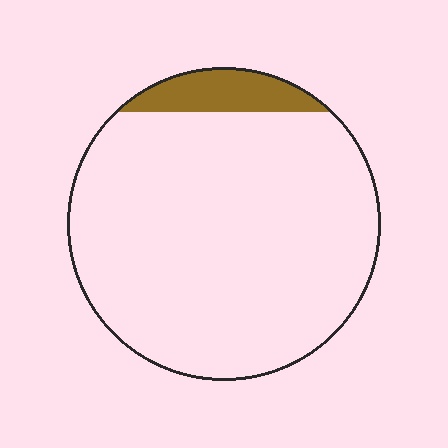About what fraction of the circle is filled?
About one tenth (1/10).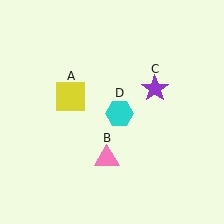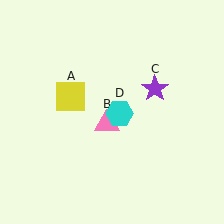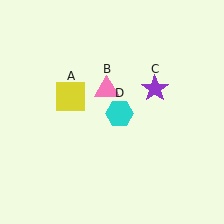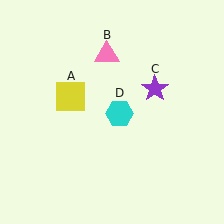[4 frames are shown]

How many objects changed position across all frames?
1 object changed position: pink triangle (object B).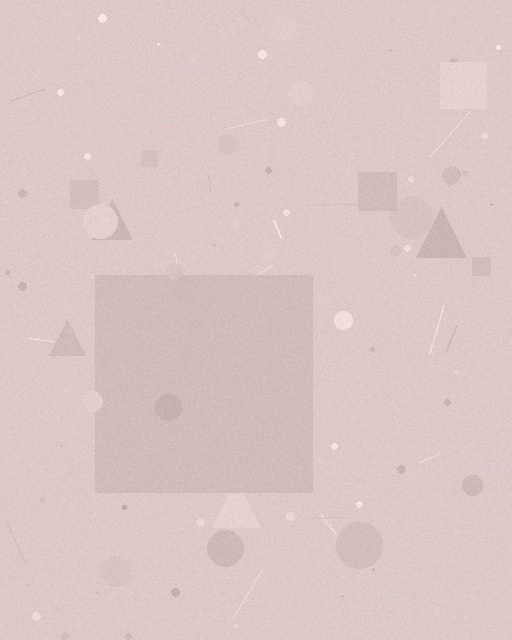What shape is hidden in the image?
A square is hidden in the image.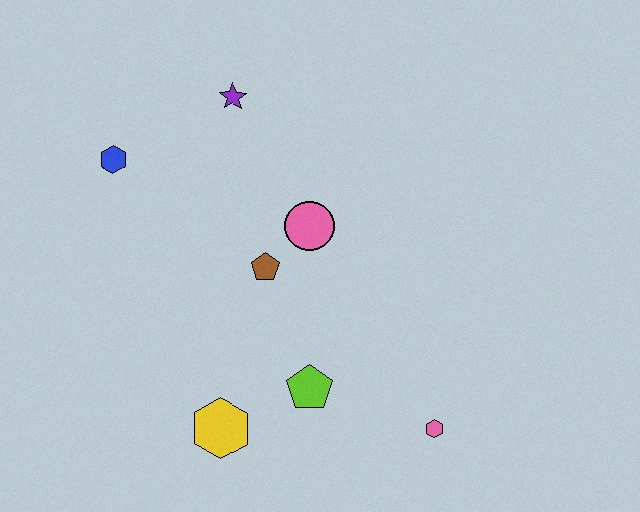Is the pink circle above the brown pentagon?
Yes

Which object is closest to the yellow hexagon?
The lime pentagon is closest to the yellow hexagon.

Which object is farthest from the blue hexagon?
The pink hexagon is farthest from the blue hexagon.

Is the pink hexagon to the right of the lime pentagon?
Yes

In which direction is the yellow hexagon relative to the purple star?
The yellow hexagon is below the purple star.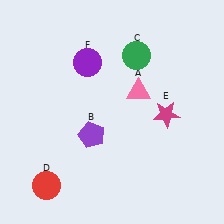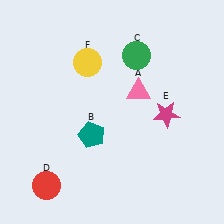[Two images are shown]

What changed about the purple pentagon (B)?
In Image 1, B is purple. In Image 2, it changed to teal.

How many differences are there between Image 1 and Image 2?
There are 2 differences between the two images.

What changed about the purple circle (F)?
In Image 1, F is purple. In Image 2, it changed to yellow.